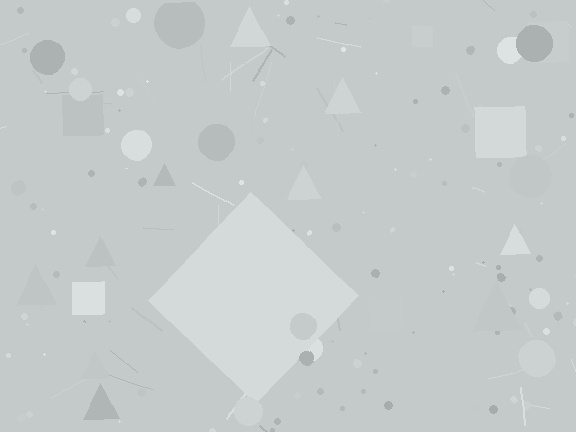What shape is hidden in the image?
A diamond is hidden in the image.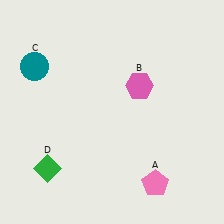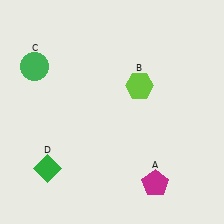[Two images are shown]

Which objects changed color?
A changed from pink to magenta. B changed from pink to lime. C changed from teal to green.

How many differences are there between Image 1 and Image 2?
There are 3 differences between the two images.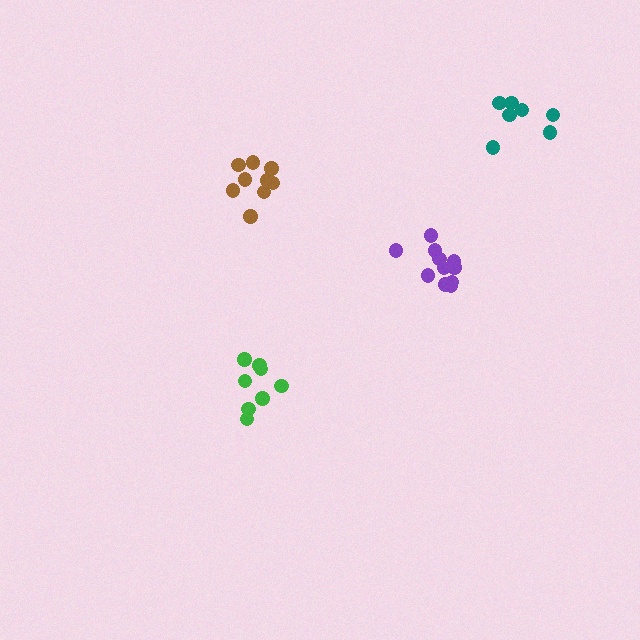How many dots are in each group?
Group 1: 8 dots, Group 2: 9 dots, Group 3: 11 dots, Group 4: 7 dots (35 total).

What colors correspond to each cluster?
The clusters are colored: green, brown, purple, teal.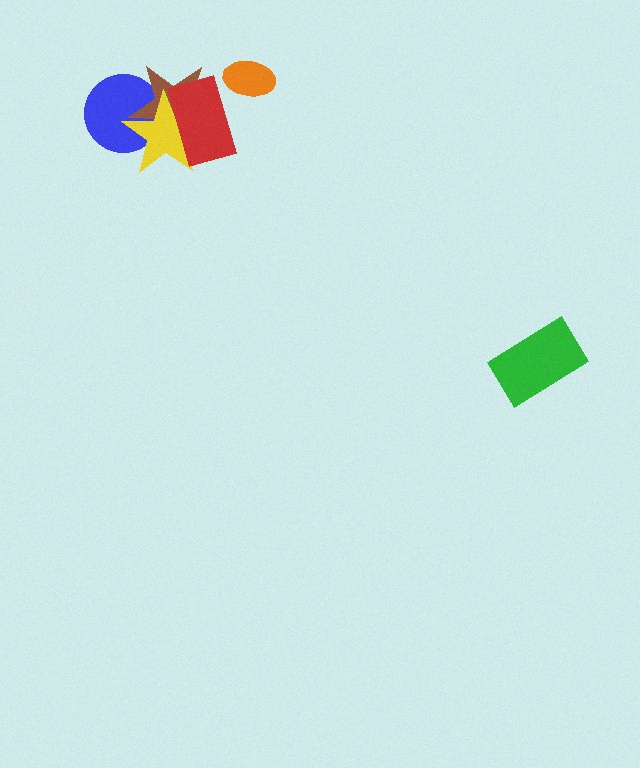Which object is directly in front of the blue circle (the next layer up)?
The brown star is directly in front of the blue circle.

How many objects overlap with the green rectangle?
0 objects overlap with the green rectangle.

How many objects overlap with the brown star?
3 objects overlap with the brown star.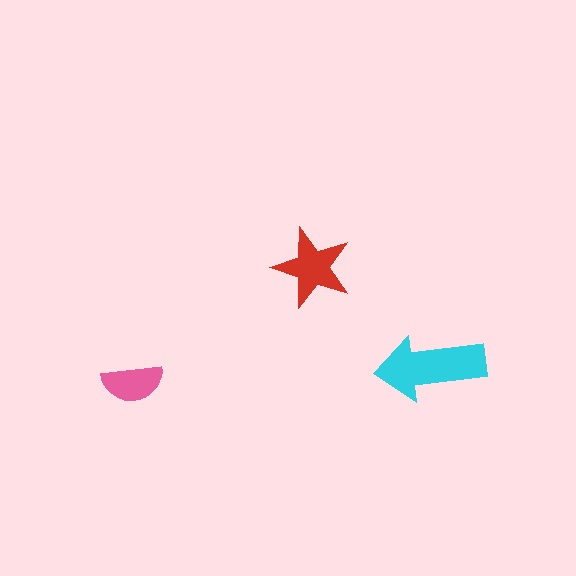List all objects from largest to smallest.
The cyan arrow, the red star, the pink semicircle.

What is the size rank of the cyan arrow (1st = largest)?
1st.